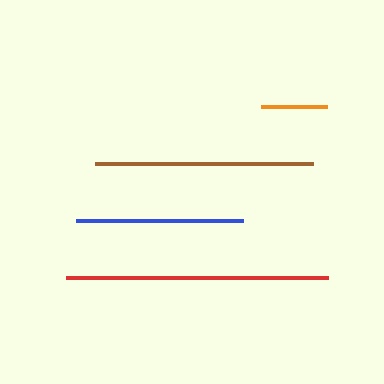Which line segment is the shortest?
The orange line is the shortest at approximately 66 pixels.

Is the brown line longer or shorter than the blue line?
The brown line is longer than the blue line.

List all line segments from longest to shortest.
From longest to shortest: red, brown, blue, orange.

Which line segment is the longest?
The red line is the longest at approximately 262 pixels.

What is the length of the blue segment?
The blue segment is approximately 166 pixels long.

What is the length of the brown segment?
The brown segment is approximately 219 pixels long.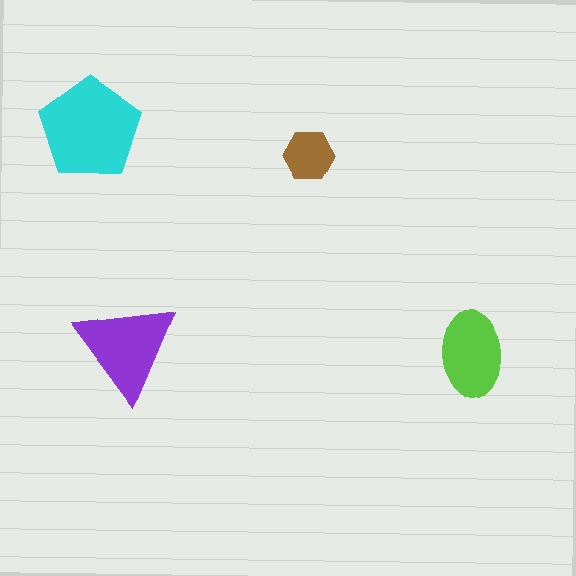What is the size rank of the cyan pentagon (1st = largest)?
1st.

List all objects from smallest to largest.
The brown hexagon, the lime ellipse, the purple triangle, the cyan pentagon.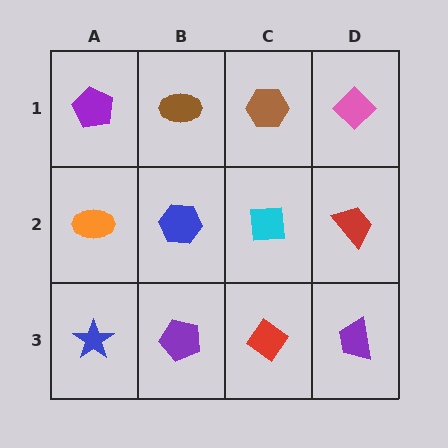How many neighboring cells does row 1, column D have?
2.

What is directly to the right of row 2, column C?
A red trapezoid.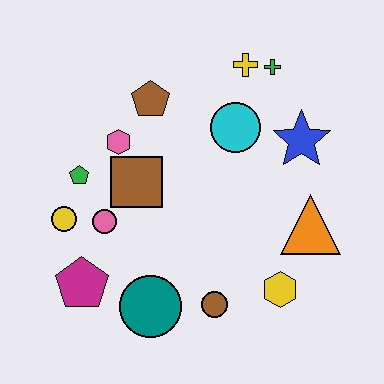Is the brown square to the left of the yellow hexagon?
Yes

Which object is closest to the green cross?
The yellow cross is closest to the green cross.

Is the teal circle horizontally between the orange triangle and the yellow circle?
Yes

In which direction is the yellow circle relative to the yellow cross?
The yellow circle is to the left of the yellow cross.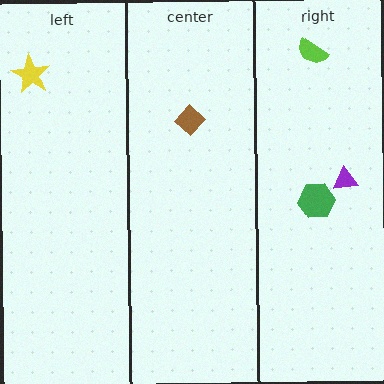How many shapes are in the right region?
3.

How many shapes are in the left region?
1.